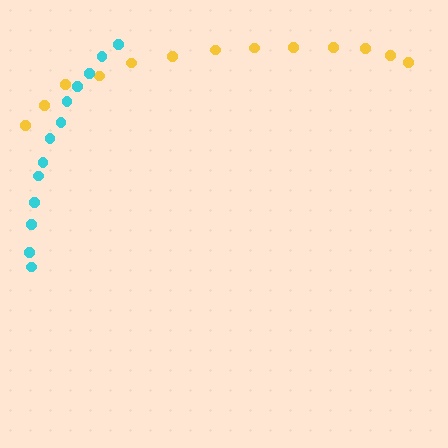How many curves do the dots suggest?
There are 2 distinct paths.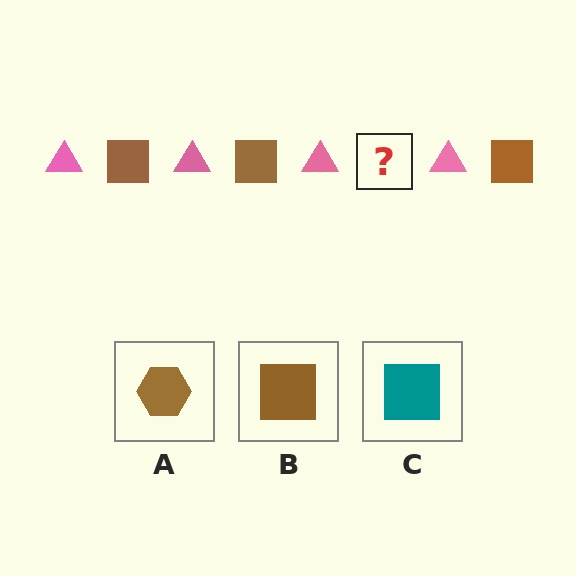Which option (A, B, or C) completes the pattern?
B.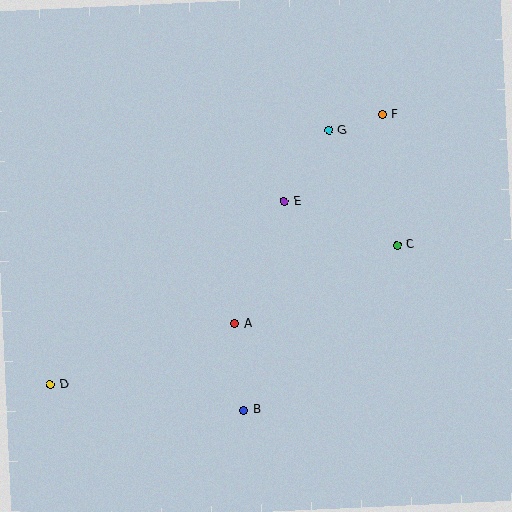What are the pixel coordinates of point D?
Point D is at (50, 384).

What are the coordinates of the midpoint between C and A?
The midpoint between C and A is at (316, 284).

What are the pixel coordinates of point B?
Point B is at (244, 410).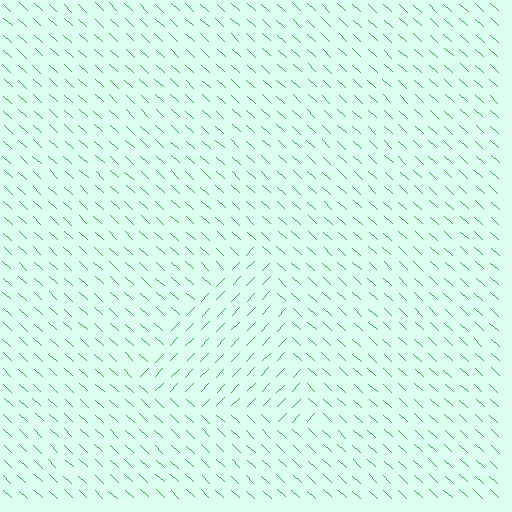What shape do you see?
I see a triangle.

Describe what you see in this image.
The image is filled with small green line segments. A triangle region in the image has lines oriented differently from the surrounding lines, creating a visible texture boundary.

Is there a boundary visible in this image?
Yes, there is a texture boundary formed by a change in line orientation.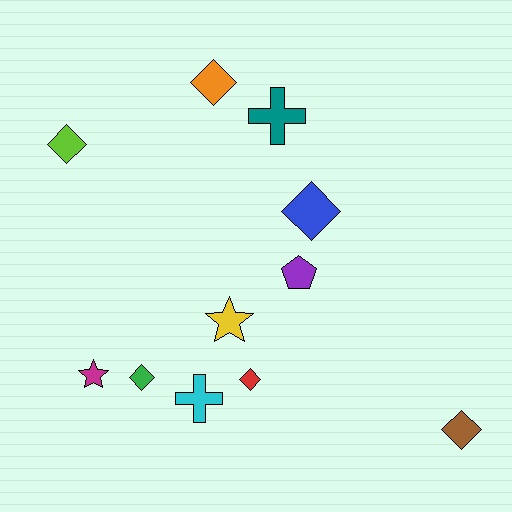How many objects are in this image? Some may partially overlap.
There are 11 objects.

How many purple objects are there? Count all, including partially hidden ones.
There is 1 purple object.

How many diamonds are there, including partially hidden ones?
There are 6 diamonds.